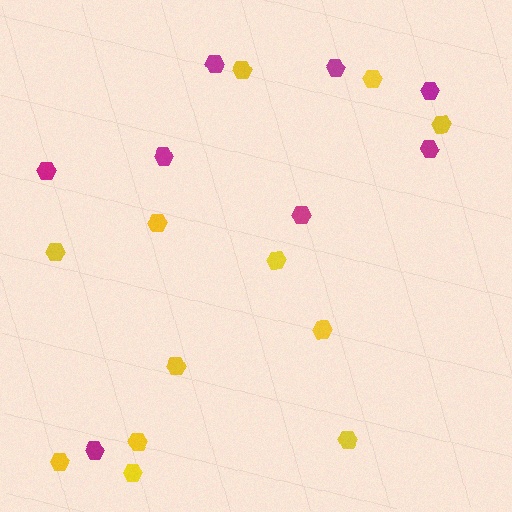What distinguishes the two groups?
There are 2 groups: one group of magenta hexagons (8) and one group of yellow hexagons (12).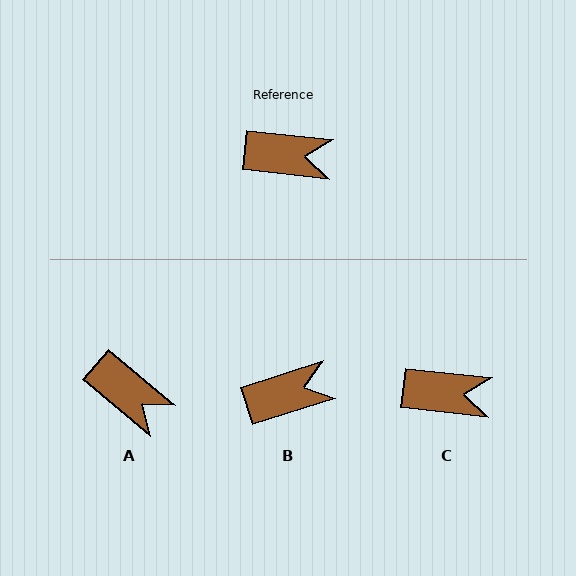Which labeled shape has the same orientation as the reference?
C.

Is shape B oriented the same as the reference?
No, it is off by about 24 degrees.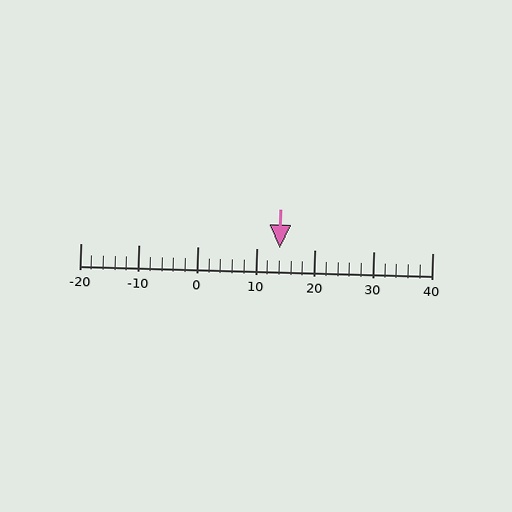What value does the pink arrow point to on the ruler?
The pink arrow points to approximately 14.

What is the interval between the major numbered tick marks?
The major tick marks are spaced 10 units apart.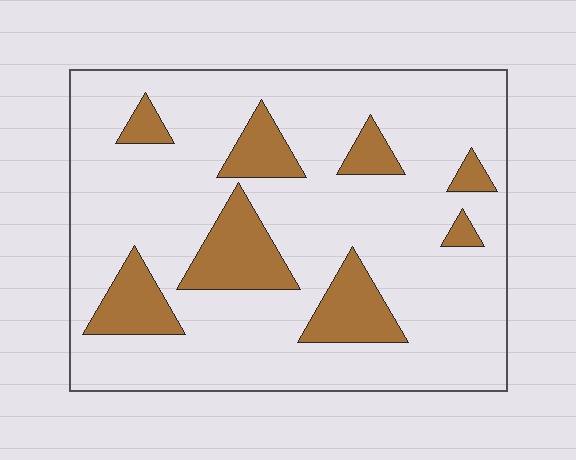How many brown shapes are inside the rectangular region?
8.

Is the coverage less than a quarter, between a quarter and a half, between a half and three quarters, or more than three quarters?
Less than a quarter.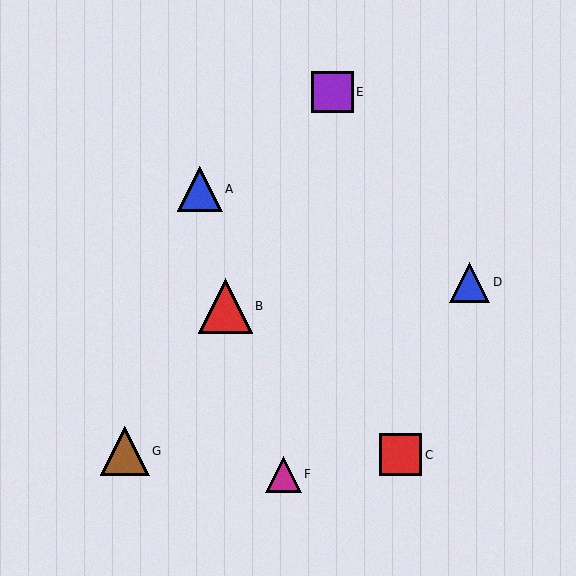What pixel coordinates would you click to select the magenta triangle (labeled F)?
Click at (283, 474) to select the magenta triangle F.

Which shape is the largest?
The red triangle (labeled B) is the largest.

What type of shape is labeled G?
Shape G is a brown triangle.